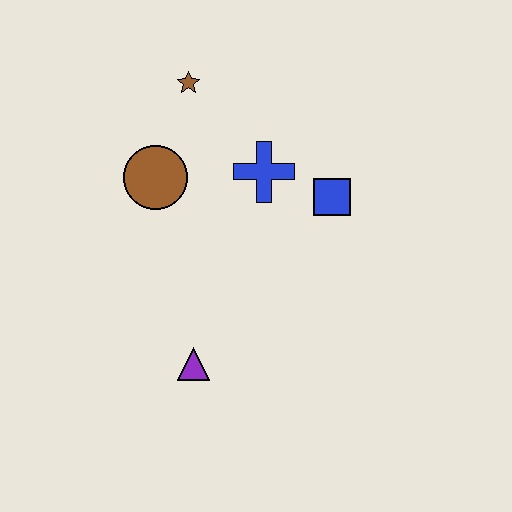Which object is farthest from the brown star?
The purple triangle is farthest from the brown star.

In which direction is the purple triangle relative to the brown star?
The purple triangle is below the brown star.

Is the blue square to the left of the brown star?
No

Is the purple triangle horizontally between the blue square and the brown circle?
Yes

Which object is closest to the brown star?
The brown circle is closest to the brown star.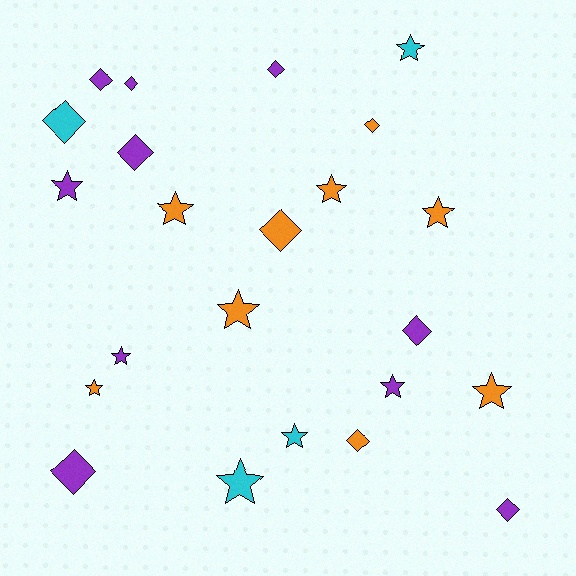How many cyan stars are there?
There are 3 cyan stars.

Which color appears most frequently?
Purple, with 10 objects.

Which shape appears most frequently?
Star, with 12 objects.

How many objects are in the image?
There are 23 objects.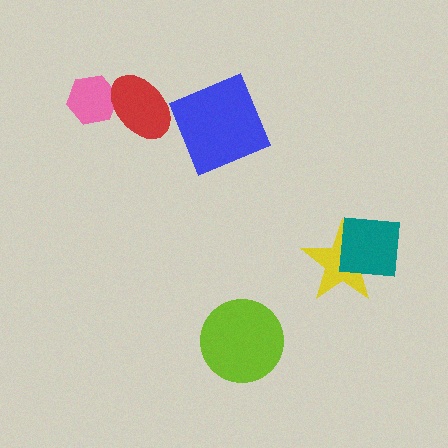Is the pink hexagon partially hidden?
Yes, it is partially covered by another shape.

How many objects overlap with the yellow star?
1 object overlaps with the yellow star.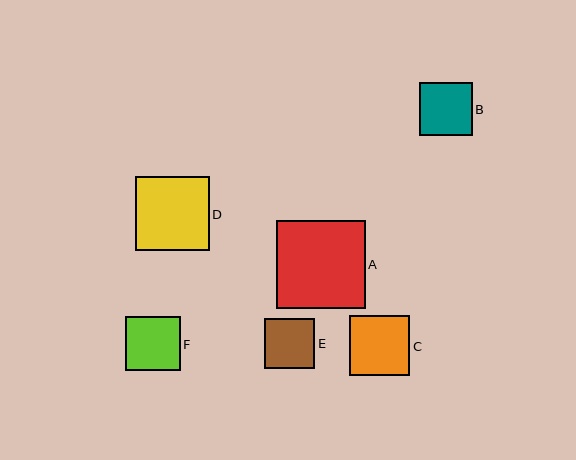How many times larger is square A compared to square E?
Square A is approximately 1.8 times the size of square E.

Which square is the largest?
Square A is the largest with a size of approximately 88 pixels.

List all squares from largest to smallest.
From largest to smallest: A, D, C, F, B, E.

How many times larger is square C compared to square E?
Square C is approximately 1.2 times the size of square E.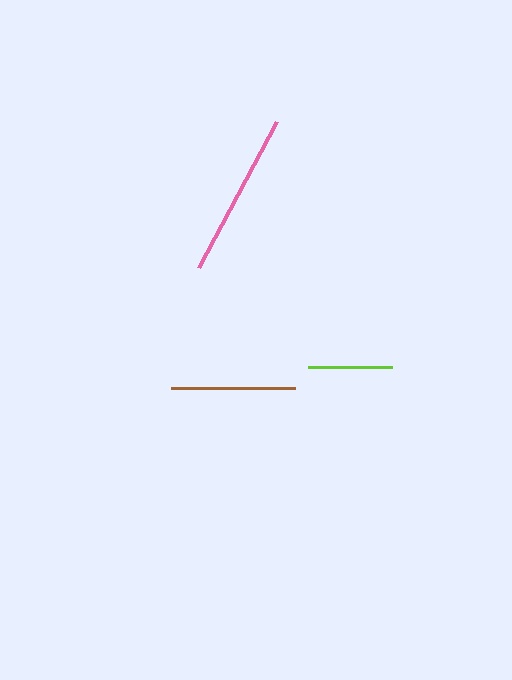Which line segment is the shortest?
The lime line is the shortest at approximately 84 pixels.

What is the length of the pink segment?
The pink segment is approximately 165 pixels long.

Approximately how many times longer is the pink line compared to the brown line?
The pink line is approximately 1.3 times the length of the brown line.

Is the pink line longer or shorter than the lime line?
The pink line is longer than the lime line.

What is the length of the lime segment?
The lime segment is approximately 84 pixels long.